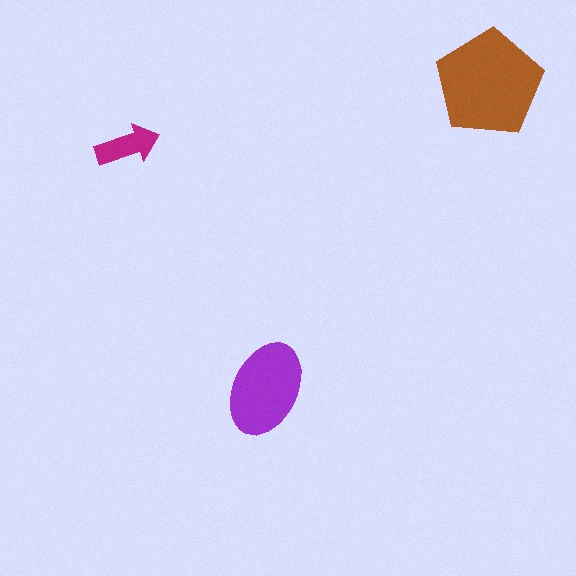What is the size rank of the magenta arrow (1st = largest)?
3rd.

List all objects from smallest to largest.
The magenta arrow, the purple ellipse, the brown pentagon.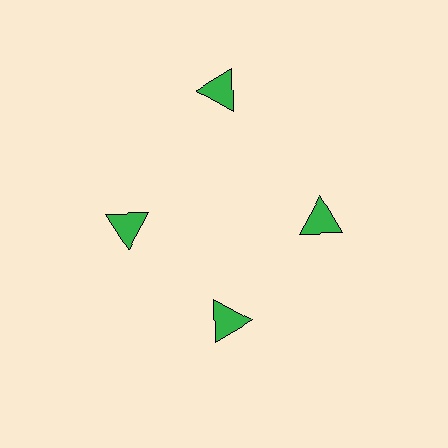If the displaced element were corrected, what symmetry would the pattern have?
It would have 4-fold rotational symmetry — the pattern would map onto itself every 90 degrees.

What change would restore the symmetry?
The symmetry would be restored by moving it inward, back onto the ring so that all 4 triangles sit at equal angles and equal distance from the center.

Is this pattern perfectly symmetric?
No. The 4 green triangles are arranged in a ring, but one element near the 12 o'clock position is pushed outward from the center, breaking the 4-fold rotational symmetry.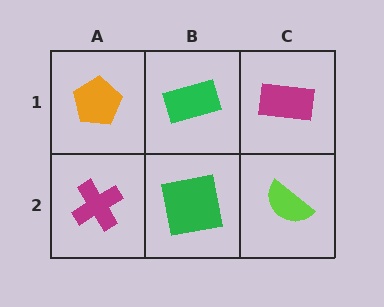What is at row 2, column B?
A green square.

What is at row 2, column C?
A lime semicircle.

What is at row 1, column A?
An orange pentagon.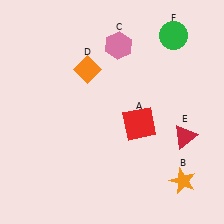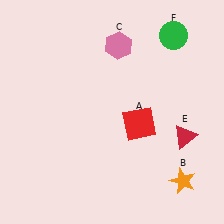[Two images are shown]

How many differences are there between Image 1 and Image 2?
There is 1 difference between the two images.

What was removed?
The orange diamond (D) was removed in Image 2.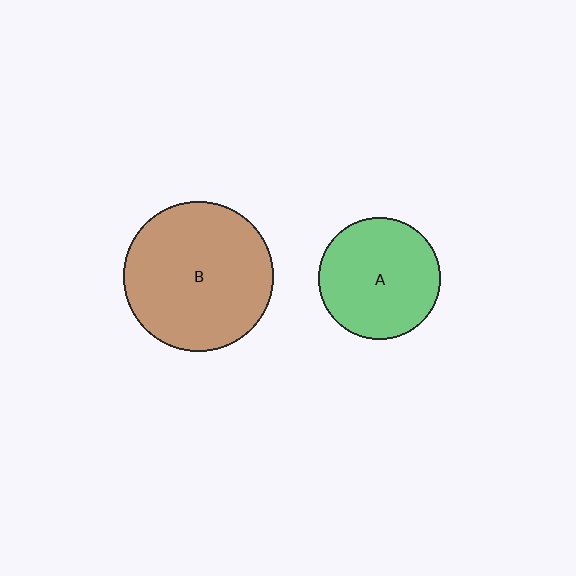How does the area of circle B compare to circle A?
Approximately 1.5 times.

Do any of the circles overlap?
No, none of the circles overlap.